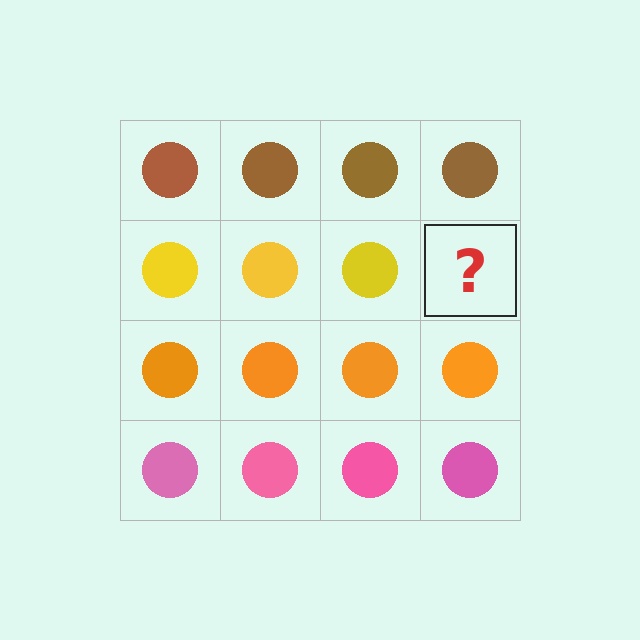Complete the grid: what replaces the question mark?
The question mark should be replaced with a yellow circle.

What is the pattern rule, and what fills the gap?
The rule is that each row has a consistent color. The gap should be filled with a yellow circle.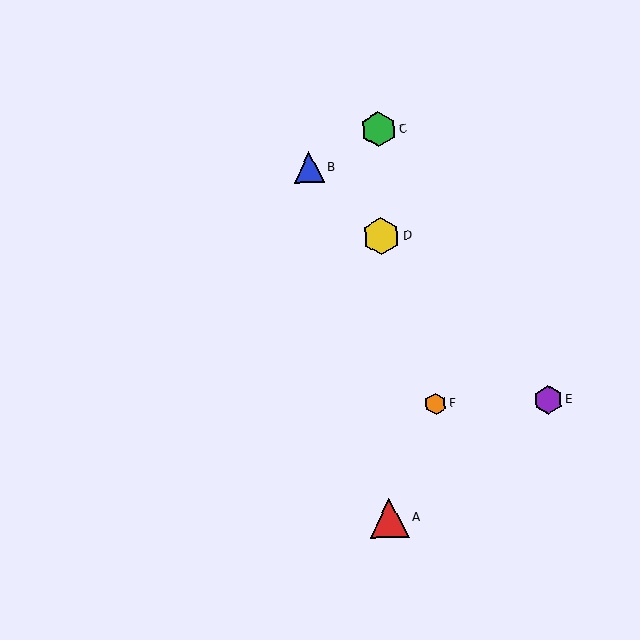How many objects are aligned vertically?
3 objects (A, C, D) are aligned vertically.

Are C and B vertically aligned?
No, C is at x≈378 and B is at x≈309.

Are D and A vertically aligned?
Yes, both are at x≈382.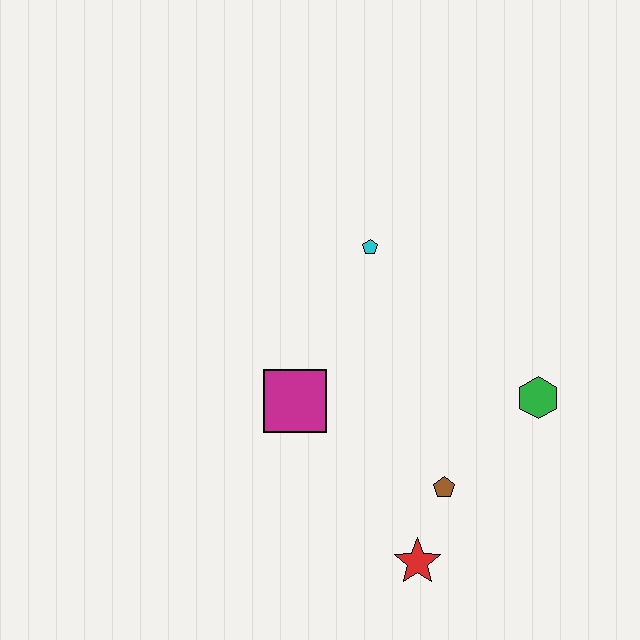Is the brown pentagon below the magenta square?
Yes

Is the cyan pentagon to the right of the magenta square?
Yes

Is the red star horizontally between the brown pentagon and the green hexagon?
No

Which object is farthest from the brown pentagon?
The cyan pentagon is farthest from the brown pentagon.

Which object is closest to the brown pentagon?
The red star is closest to the brown pentagon.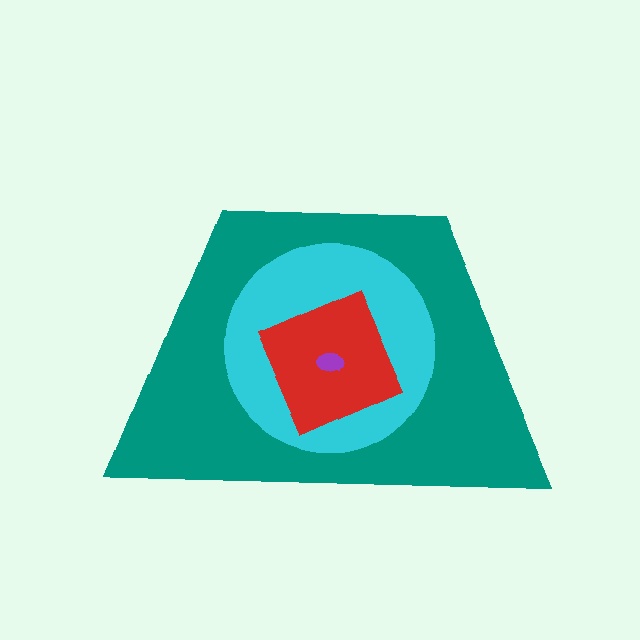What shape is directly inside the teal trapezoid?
The cyan circle.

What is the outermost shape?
The teal trapezoid.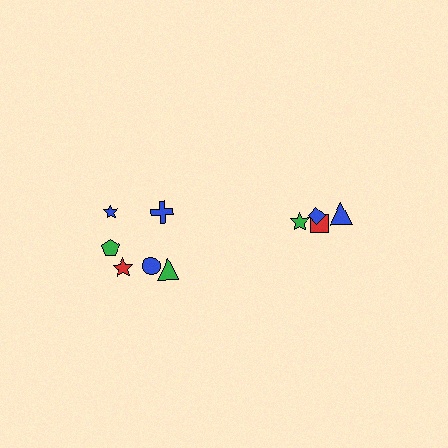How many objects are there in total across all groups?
There are 10 objects.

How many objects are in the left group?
There are 6 objects.